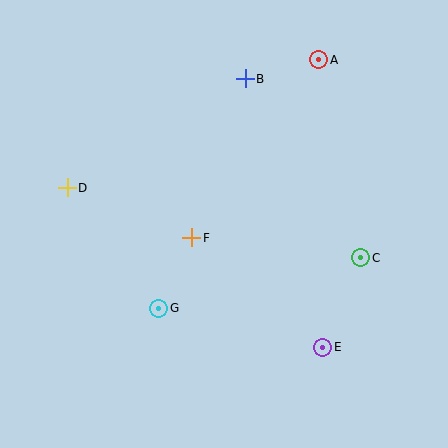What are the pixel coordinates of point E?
Point E is at (323, 347).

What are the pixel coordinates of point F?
Point F is at (192, 238).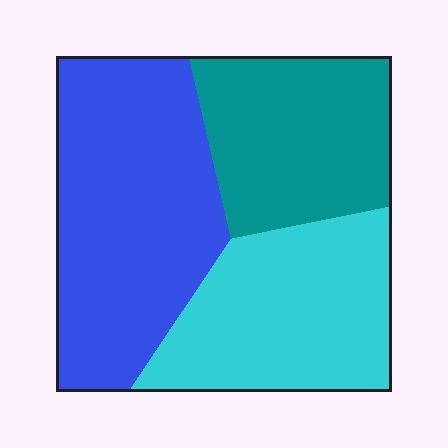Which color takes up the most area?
Blue, at roughly 40%.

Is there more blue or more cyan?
Blue.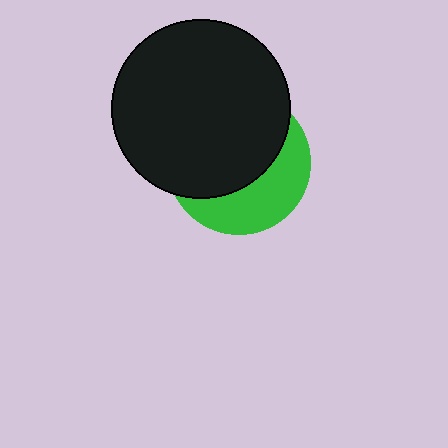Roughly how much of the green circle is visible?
A small part of it is visible (roughly 38%).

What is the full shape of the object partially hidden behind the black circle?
The partially hidden object is a green circle.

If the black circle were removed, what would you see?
You would see the complete green circle.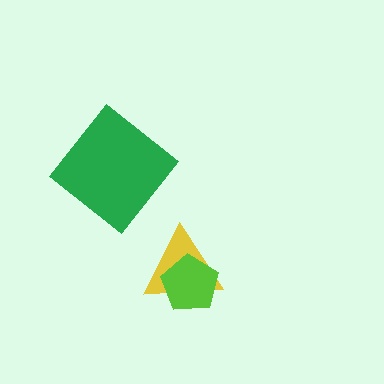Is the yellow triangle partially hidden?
Yes, it is partially covered by another shape.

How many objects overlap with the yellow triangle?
1 object overlaps with the yellow triangle.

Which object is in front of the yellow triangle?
The lime pentagon is in front of the yellow triangle.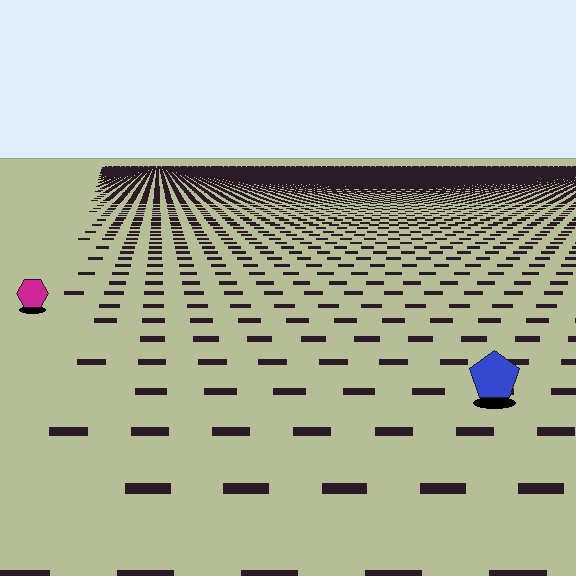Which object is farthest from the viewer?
The magenta hexagon is farthest from the viewer. It appears smaller and the ground texture around it is denser.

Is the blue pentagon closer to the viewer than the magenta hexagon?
Yes. The blue pentagon is closer — you can tell from the texture gradient: the ground texture is coarser near it.